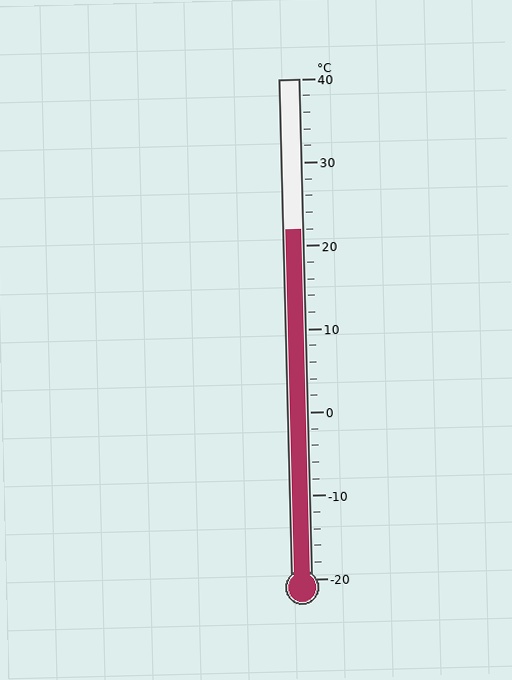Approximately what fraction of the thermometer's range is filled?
The thermometer is filled to approximately 70% of its range.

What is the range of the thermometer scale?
The thermometer scale ranges from -20°C to 40°C.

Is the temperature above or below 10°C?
The temperature is above 10°C.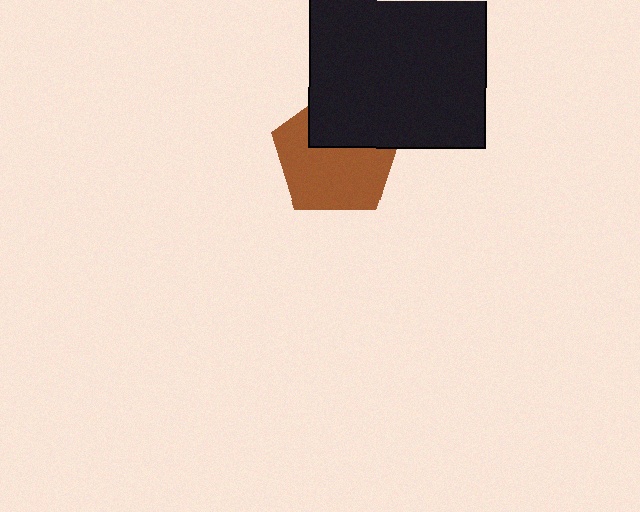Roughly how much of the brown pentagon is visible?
Most of it is visible (roughly 65%).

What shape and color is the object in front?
The object in front is a black square.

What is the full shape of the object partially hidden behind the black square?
The partially hidden object is a brown pentagon.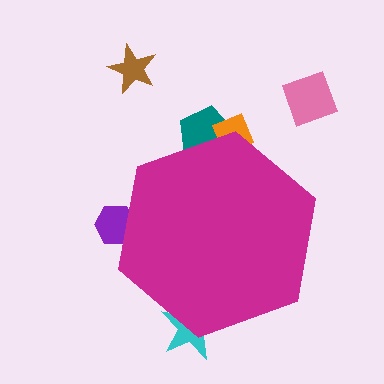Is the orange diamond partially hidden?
Yes, the orange diamond is partially hidden behind the magenta hexagon.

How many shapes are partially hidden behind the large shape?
4 shapes are partially hidden.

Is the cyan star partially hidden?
Yes, the cyan star is partially hidden behind the magenta hexagon.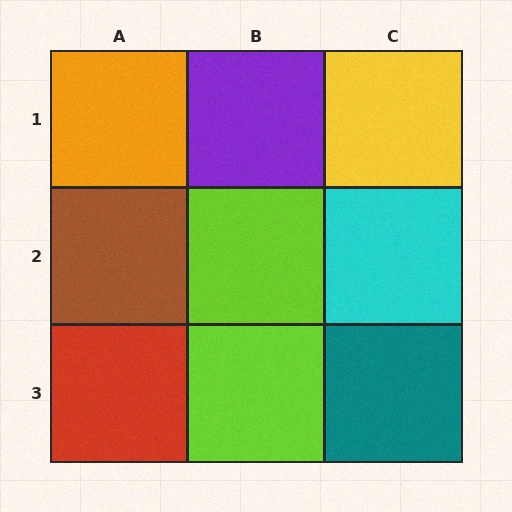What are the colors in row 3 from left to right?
Red, lime, teal.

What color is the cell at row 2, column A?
Brown.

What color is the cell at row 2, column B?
Lime.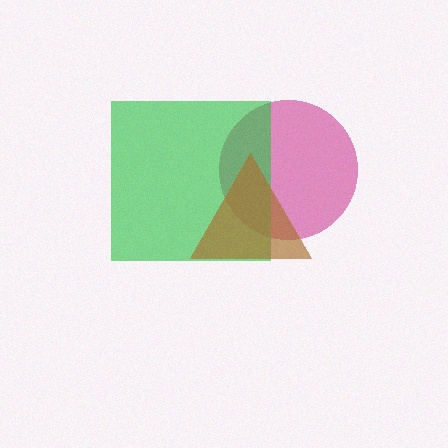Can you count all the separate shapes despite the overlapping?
Yes, there are 3 separate shapes.